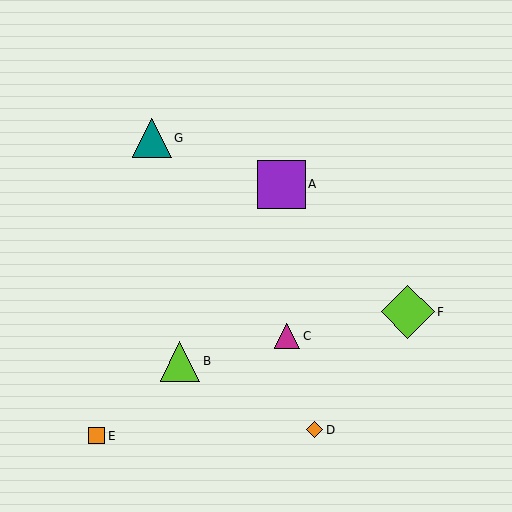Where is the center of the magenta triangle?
The center of the magenta triangle is at (287, 336).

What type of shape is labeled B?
Shape B is a lime triangle.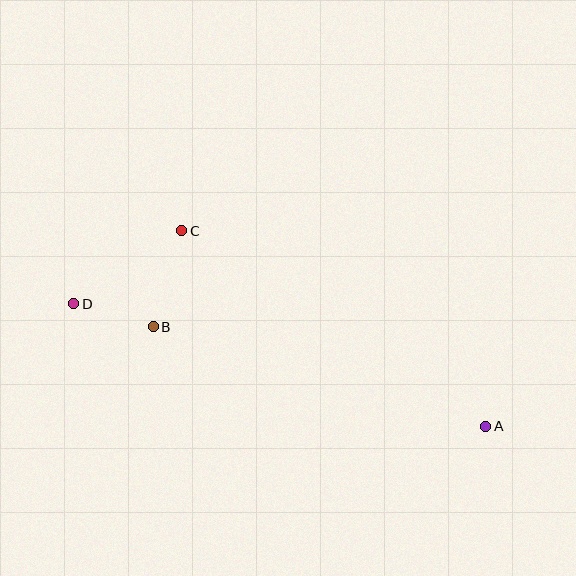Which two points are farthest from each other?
Points A and D are farthest from each other.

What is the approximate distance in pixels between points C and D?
The distance between C and D is approximately 130 pixels.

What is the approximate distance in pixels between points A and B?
The distance between A and B is approximately 347 pixels.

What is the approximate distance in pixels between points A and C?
The distance between A and C is approximately 361 pixels.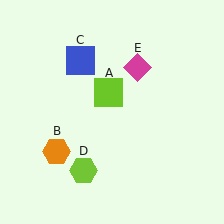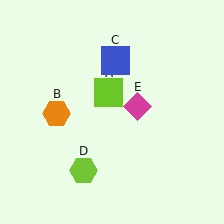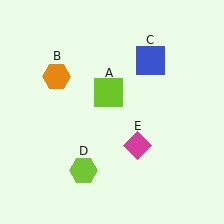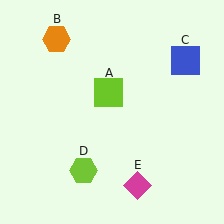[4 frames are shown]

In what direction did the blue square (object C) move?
The blue square (object C) moved right.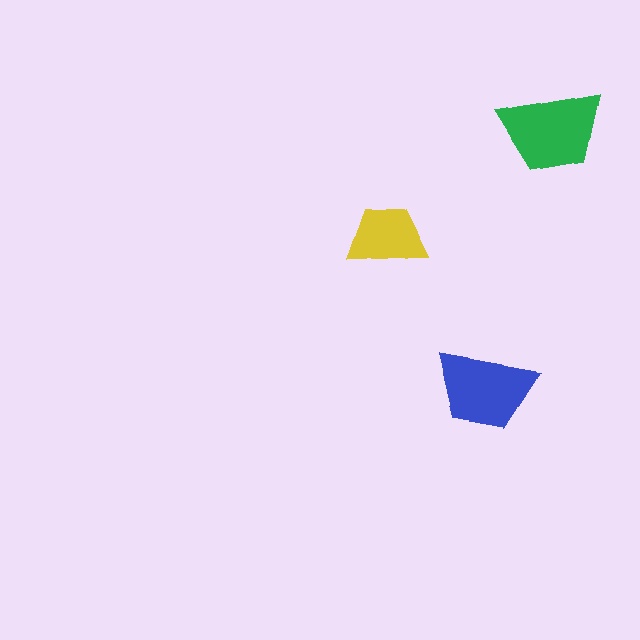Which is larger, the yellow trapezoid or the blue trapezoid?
The blue one.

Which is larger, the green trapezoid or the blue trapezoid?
The green one.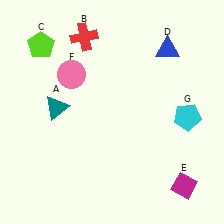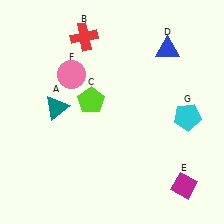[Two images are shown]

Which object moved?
The lime pentagon (C) moved down.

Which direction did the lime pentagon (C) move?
The lime pentagon (C) moved down.